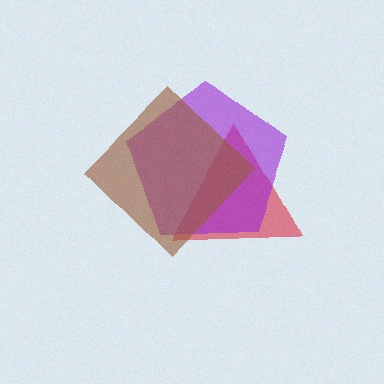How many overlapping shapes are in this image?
There are 3 overlapping shapes in the image.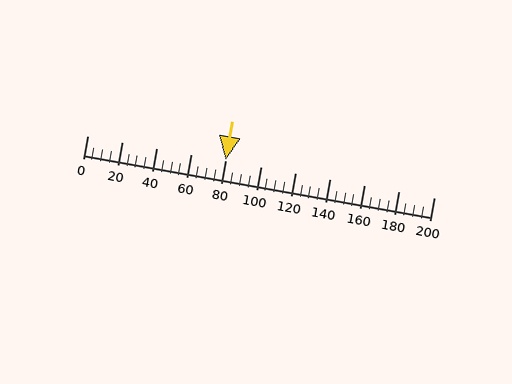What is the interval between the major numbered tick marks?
The major tick marks are spaced 20 units apart.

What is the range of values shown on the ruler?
The ruler shows values from 0 to 200.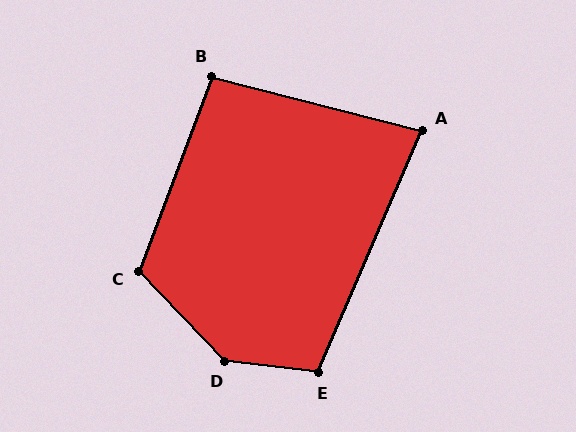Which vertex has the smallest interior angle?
A, at approximately 81 degrees.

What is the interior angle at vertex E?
Approximately 107 degrees (obtuse).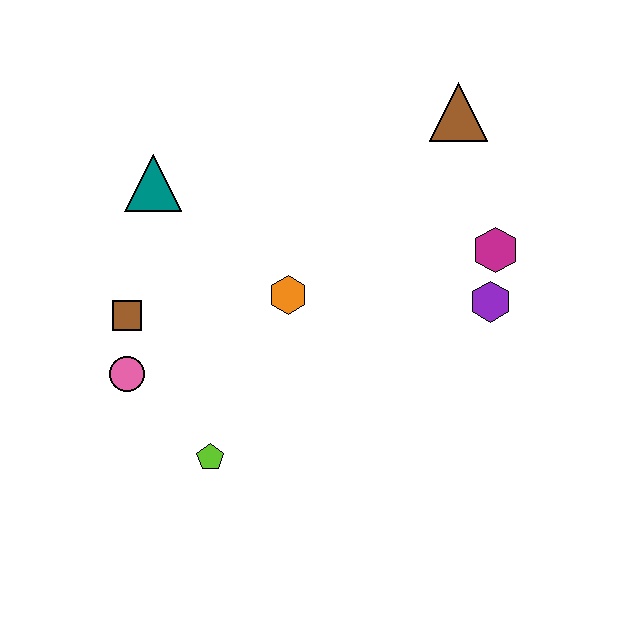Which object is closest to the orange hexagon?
The brown square is closest to the orange hexagon.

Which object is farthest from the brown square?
The brown triangle is farthest from the brown square.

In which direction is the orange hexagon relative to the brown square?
The orange hexagon is to the right of the brown square.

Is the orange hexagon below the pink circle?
No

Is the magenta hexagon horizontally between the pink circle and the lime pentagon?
No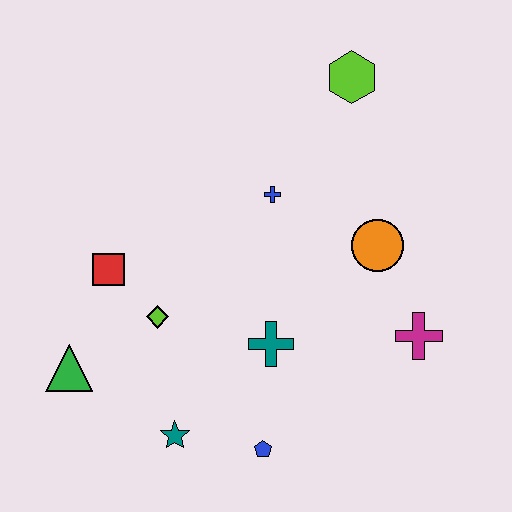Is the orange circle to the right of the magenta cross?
No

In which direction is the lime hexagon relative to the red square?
The lime hexagon is to the right of the red square.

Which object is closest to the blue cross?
The orange circle is closest to the blue cross.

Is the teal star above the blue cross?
No